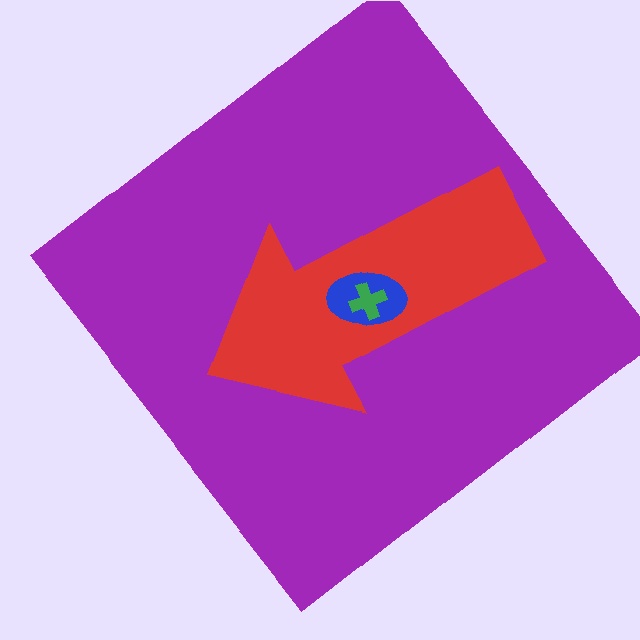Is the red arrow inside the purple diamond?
Yes.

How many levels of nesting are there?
4.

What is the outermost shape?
The purple diamond.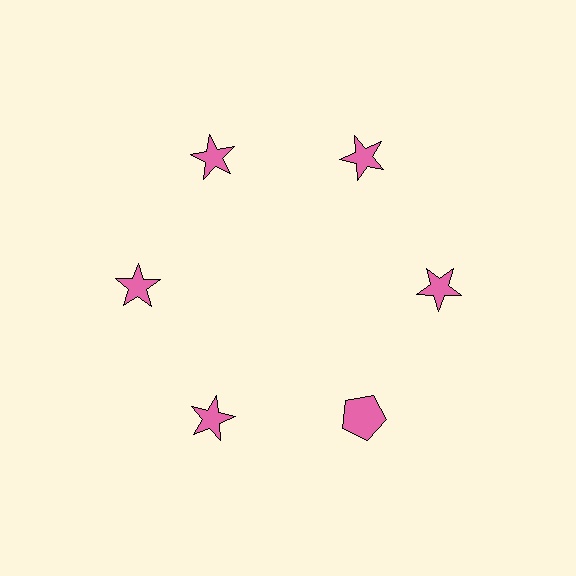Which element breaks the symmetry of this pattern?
The pink pentagon at roughly the 5 o'clock position breaks the symmetry. All other shapes are pink stars.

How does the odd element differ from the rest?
It has a different shape: pentagon instead of star.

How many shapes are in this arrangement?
There are 6 shapes arranged in a ring pattern.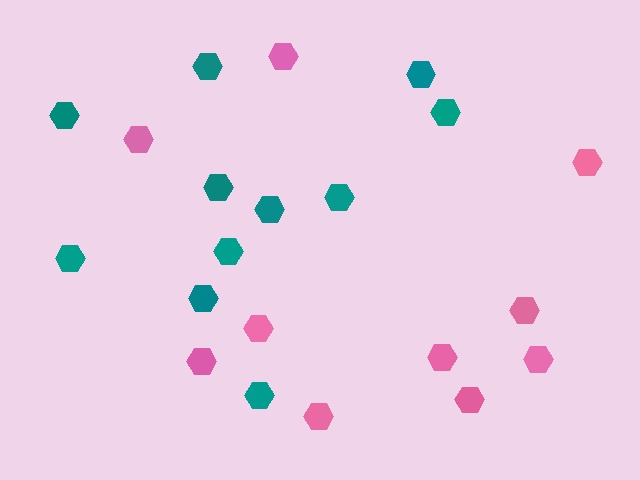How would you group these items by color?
There are 2 groups: one group of teal hexagons (11) and one group of pink hexagons (10).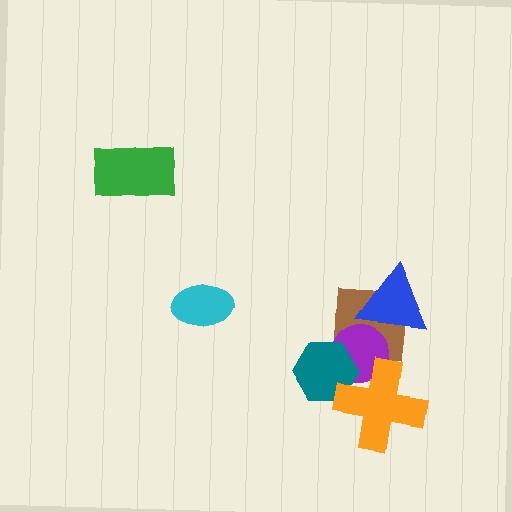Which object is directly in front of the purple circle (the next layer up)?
The teal hexagon is directly in front of the purple circle.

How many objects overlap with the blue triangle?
2 objects overlap with the blue triangle.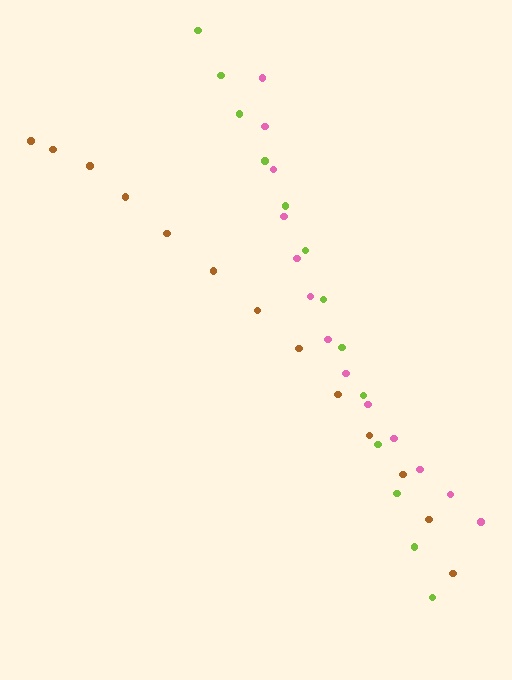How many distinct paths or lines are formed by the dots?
There are 3 distinct paths.